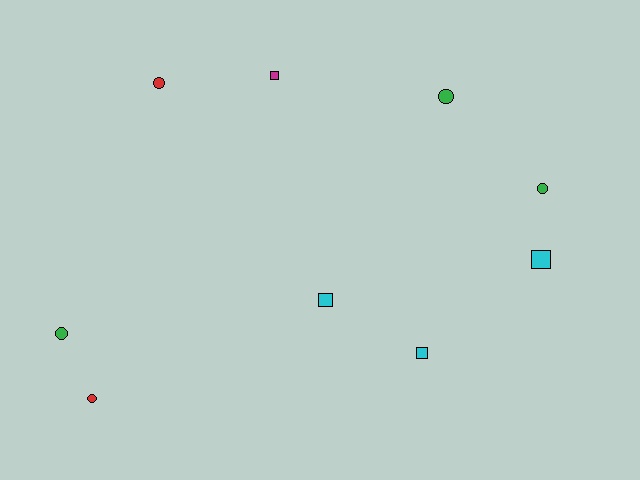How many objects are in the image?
There are 9 objects.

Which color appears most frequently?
Green, with 3 objects.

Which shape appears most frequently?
Circle, with 5 objects.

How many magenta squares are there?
There is 1 magenta square.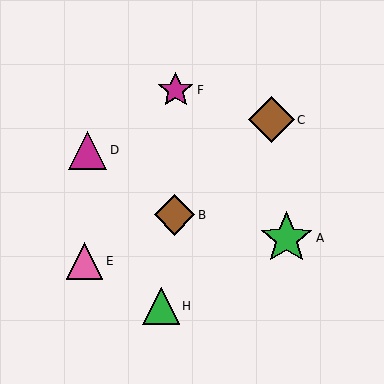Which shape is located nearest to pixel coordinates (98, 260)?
The pink triangle (labeled E) at (84, 261) is nearest to that location.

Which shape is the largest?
The green star (labeled A) is the largest.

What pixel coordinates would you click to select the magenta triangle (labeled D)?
Click at (87, 150) to select the magenta triangle D.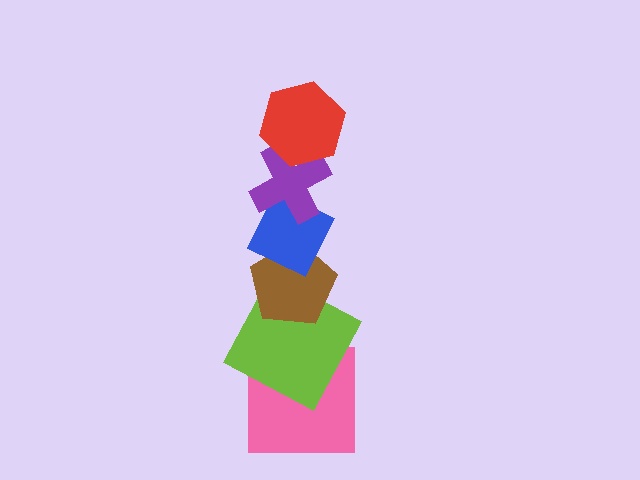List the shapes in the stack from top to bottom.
From top to bottom: the red hexagon, the purple cross, the blue diamond, the brown pentagon, the lime square, the pink square.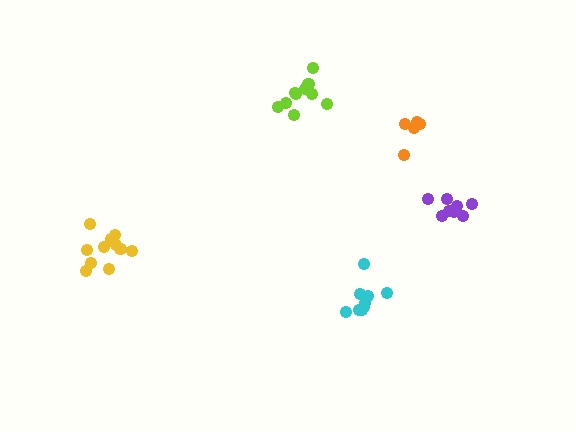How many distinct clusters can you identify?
There are 5 distinct clusters.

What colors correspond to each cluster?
The clusters are colored: yellow, cyan, orange, lime, purple.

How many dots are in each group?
Group 1: 11 dots, Group 2: 10 dots, Group 3: 5 dots, Group 4: 10 dots, Group 5: 8 dots (44 total).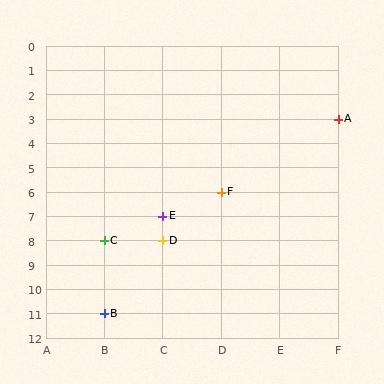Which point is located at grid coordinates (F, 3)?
Point A is at (F, 3).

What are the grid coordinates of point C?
Point C is at grid coordinates (B, 8).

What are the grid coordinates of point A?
Point A is at grid coordinates (F, 3).